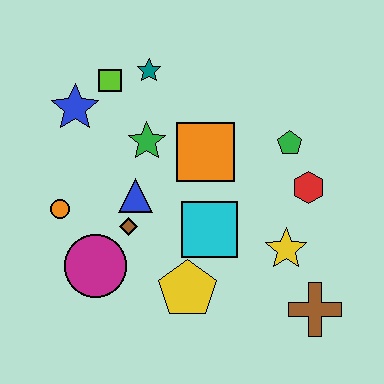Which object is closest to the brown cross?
The yellow star is closest to the brown cross.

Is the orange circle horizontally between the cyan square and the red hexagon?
No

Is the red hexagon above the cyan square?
Yes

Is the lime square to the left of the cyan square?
Yes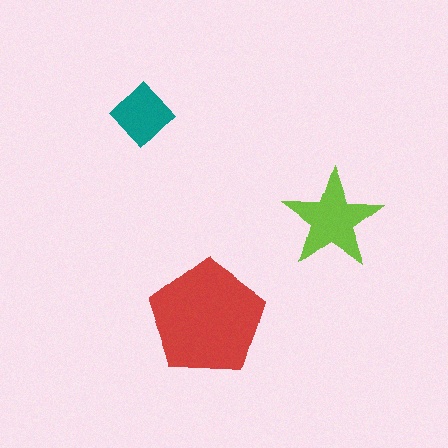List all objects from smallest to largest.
The teal diamond, the lime star, the red pentagon.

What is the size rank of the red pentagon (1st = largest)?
1st.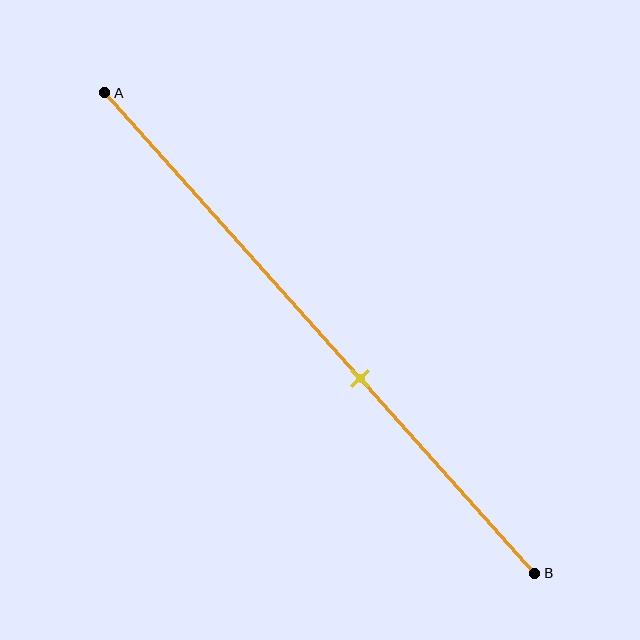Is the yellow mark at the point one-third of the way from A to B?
No, the mark is at about 60% from A, not at the 33% one-third point.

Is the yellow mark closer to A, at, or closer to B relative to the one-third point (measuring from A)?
The yellow mark is closer to point B than the one-third point of segment AB.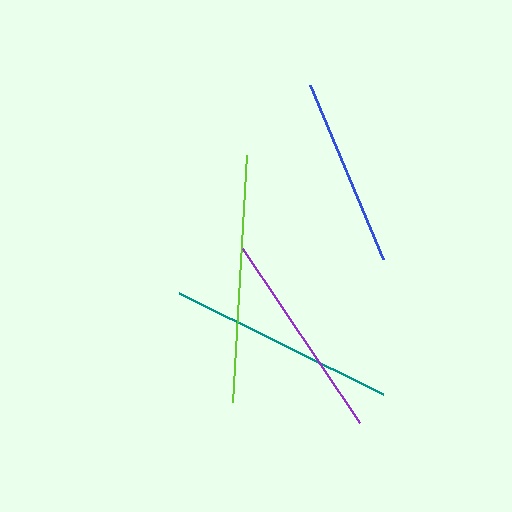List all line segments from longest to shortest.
From longest to shortest: lime, teal, purple, blue.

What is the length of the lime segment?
The lime segment is approximately 247 pixels long.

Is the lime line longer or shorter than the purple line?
The lime line is longer than the purple line.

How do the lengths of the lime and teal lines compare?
The lime and teal lines are approximately the same length.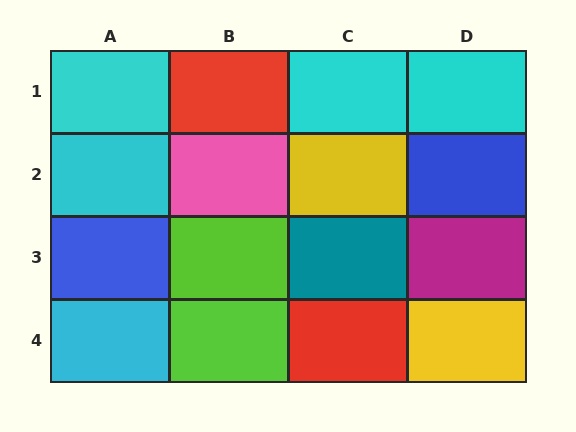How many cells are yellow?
2 cells are yellow.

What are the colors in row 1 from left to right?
Cyan, red, cyan, cyan.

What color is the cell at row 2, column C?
Yellow.